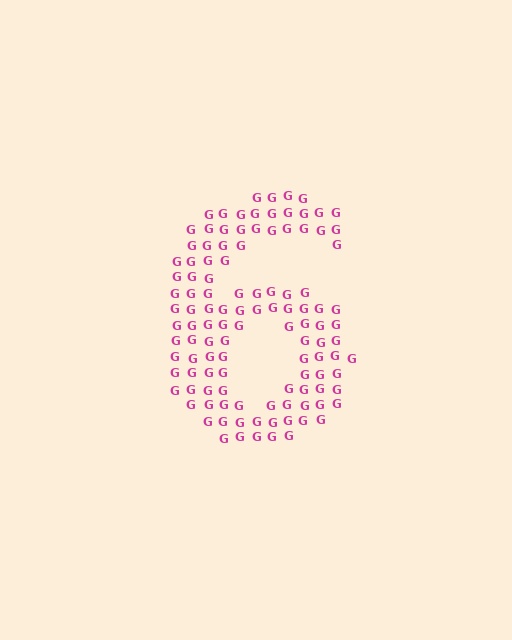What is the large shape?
The large shape is the digit 6.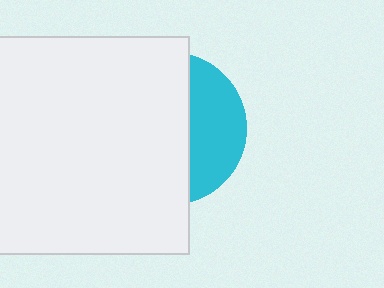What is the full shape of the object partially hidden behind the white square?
The partially hidden object is a cyan circle.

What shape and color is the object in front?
The object in front is a white square.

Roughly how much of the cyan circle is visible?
A small part of it is visible (roughly 34%).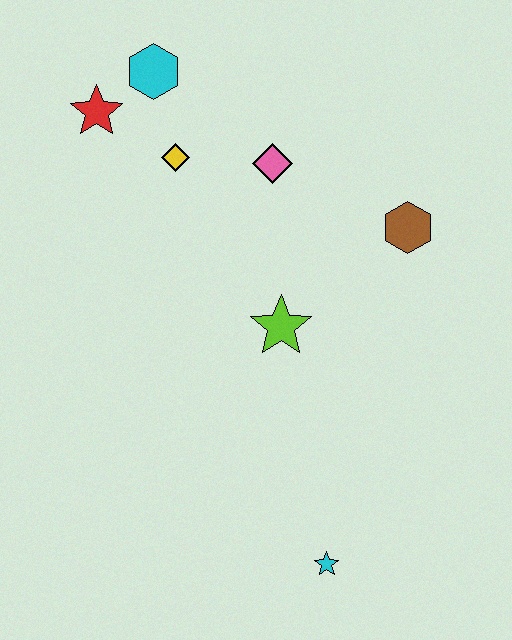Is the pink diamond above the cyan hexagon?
No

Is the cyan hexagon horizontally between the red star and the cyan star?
Yes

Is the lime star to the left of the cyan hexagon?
No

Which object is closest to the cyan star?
The lime star is closest to the cyan star.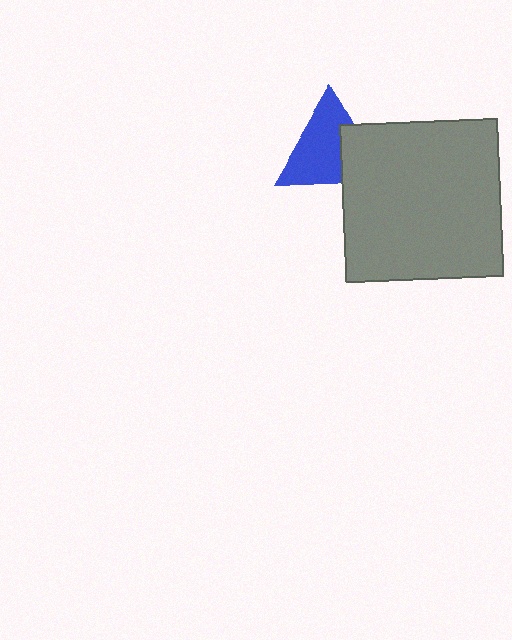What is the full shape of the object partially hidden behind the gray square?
The partially hidden object is a blue triangle.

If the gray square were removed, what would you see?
You would see the complete blue triangle.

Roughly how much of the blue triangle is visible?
Most of it is visible (roughly 68%).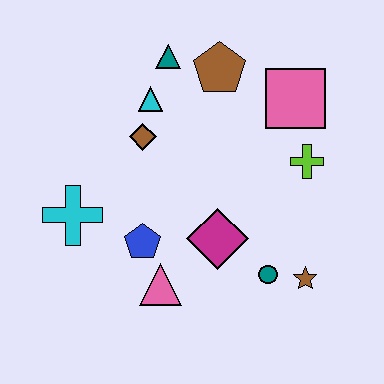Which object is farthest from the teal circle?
The teal triangle is farthest from the teal circle.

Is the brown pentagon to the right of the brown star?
No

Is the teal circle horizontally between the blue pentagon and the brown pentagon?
No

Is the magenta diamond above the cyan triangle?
No